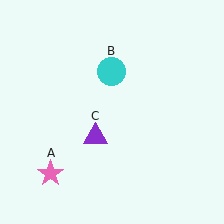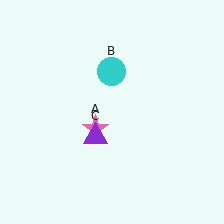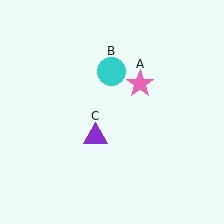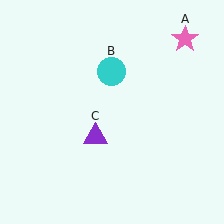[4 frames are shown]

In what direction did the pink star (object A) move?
The pink star (object A) moved up and to the right.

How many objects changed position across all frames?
1 object changed position: pink star (object A).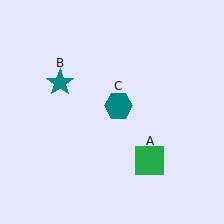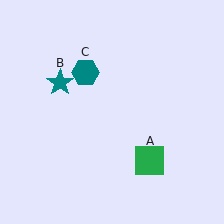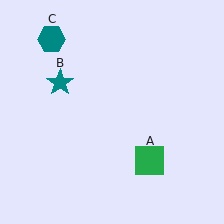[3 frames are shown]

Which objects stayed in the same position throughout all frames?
Green square (object A) and teal star (object B) remained stationary.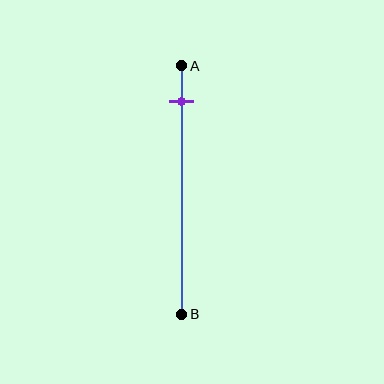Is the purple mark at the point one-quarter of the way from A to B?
No, the mark is at about 15% from A, not at the 25% one-quarter point.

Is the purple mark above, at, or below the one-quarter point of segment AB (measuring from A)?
The purple mark is above the one-quarter point of segment AB.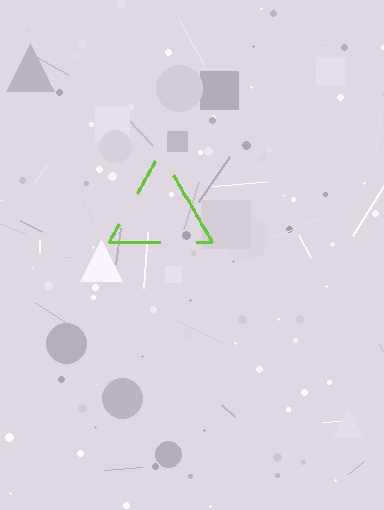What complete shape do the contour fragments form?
The contour fragments form a triangle.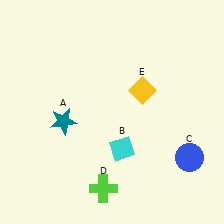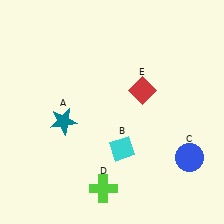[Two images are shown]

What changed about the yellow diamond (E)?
In Image 1, E is yellow. In Image 2, it changed to red.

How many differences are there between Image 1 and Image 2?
There is 1 difference between the two images.